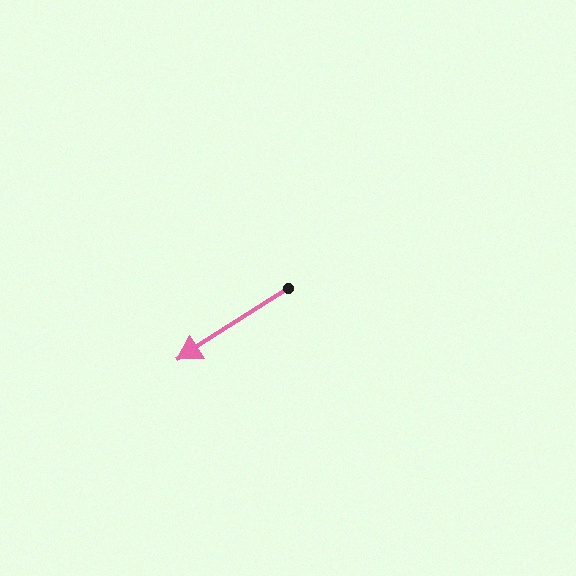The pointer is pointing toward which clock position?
Roughly 8 o'clock.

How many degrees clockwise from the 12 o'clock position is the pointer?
Approximately 237 degrees.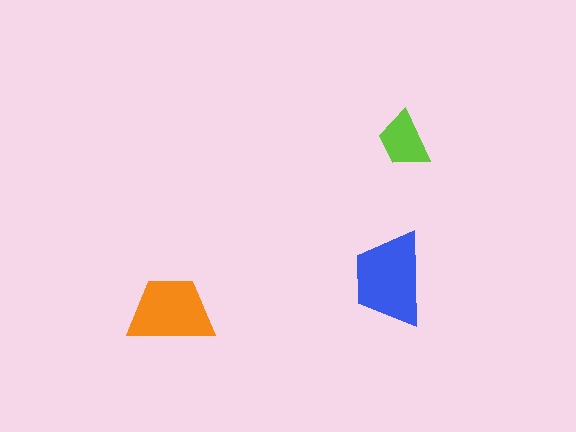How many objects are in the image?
There are 3 objects in the image.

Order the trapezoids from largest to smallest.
the blue one, the orange one, the lime one.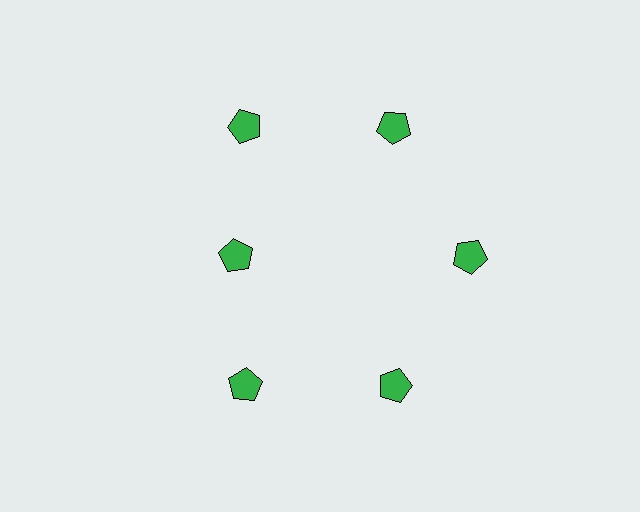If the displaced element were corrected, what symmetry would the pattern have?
It would have 6-fold rotational symmetry — the pattern would map onto itself every 60 degrees.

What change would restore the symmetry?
The symmetry would be restored by moving it outward, back onto the ring so that all 6 pentagons sit at equal angles and equal distance from the center.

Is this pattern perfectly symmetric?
No. The 6 green pentagons are arranged in a ring, but one element near the 9 o'clock position is pulled inward toward the center, breaking the 6-fold rotational symmetry.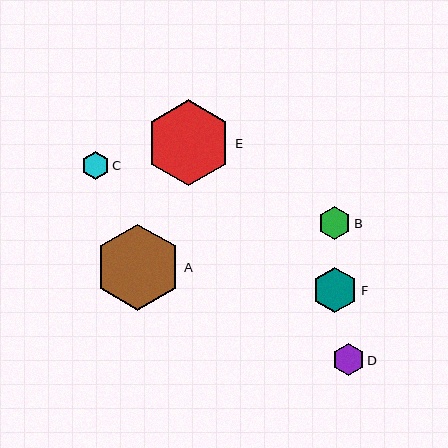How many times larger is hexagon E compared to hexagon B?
Hexagon E is approximately 2.6 times the size of hexagon B.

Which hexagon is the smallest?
Hexagon C is the smallest with a size of approximately 28 pixels.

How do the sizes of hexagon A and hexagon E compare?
Hexagon A and hexagon E are approximately the same size.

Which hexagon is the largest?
Hexagon A is the largest with a size of approximately 86 pixels.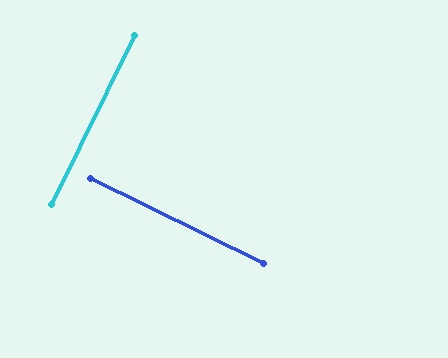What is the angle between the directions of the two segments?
Approximately 90 degrees.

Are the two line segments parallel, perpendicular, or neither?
Perpendicular — they meet at approximately 90°.